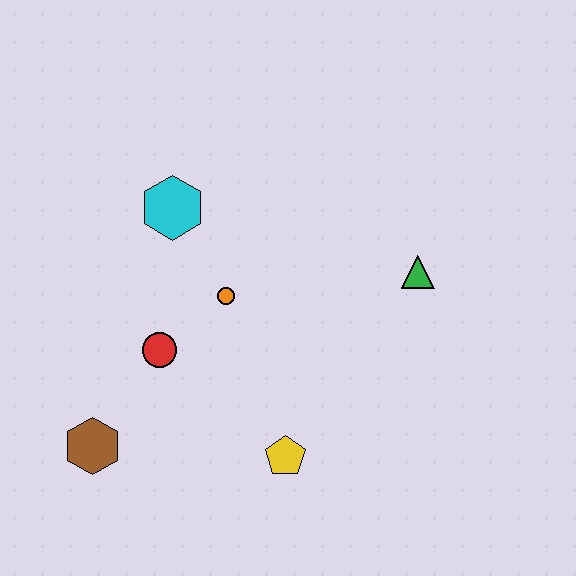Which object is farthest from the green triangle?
The brown hexagon is farthest from the green triangle.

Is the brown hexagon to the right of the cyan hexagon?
No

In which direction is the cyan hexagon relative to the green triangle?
The cyan hexagon is to the left of the green triangle.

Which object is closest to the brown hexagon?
The red circle is closest to the brown hexagon.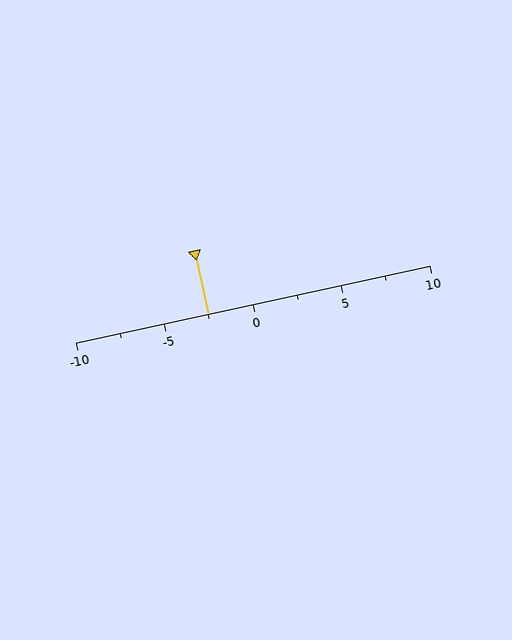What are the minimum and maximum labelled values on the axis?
The axis runs from -10 to 10.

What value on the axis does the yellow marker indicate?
The marker indicates approximately -2.5.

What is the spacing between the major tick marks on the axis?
The major ticks are spaced 5 apart.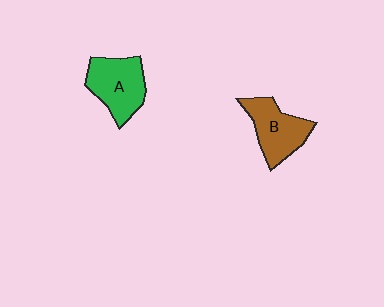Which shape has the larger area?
Shape A (green).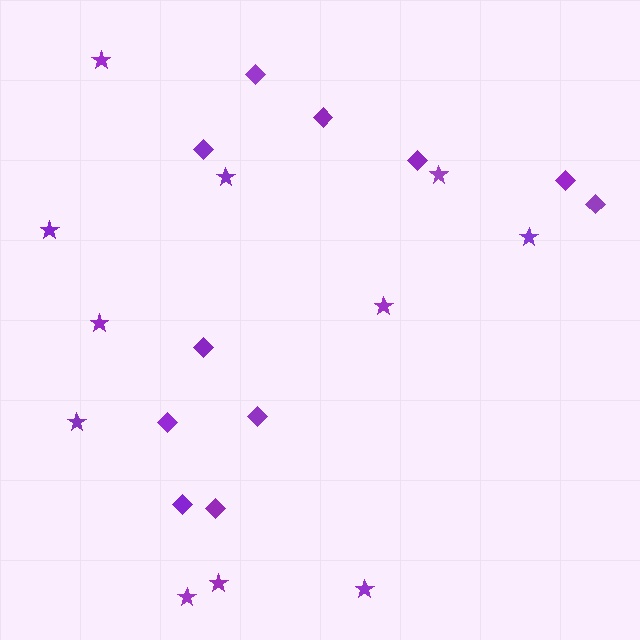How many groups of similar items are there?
There are 2 groups: one group of stars (11) and one group of diamonds (11).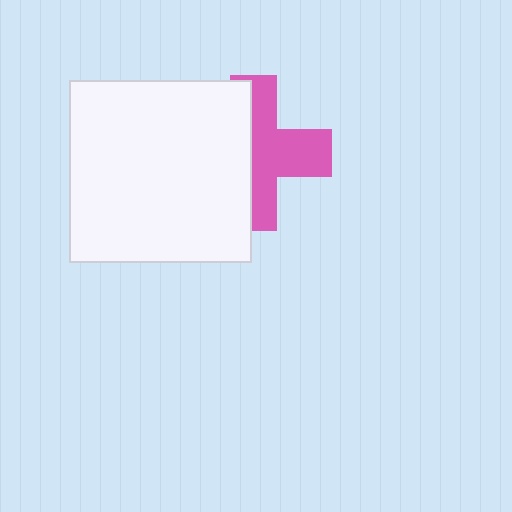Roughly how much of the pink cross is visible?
About half of it is visible (roughly 53%).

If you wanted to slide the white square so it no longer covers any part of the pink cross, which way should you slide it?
Slide it left — that is the most direct way to separate the two shapes.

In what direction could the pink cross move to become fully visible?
The pink cross could move right. That would shift it out from behind the white square entirely.